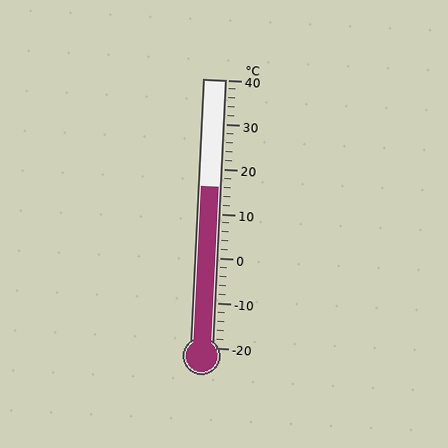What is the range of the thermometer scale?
The thermometer scale ranges from -20°C to 40°C.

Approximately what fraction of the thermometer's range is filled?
The thermometer is filled to approximately 60% of its range.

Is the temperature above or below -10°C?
The temperature is above -10°C.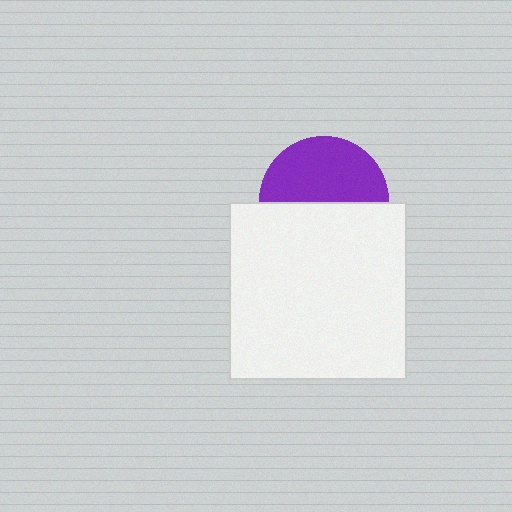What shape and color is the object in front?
The object in front is a white square.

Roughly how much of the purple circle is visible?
About half of it is visible (roughly 50%).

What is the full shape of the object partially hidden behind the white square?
The partially hidden object is a purple circle.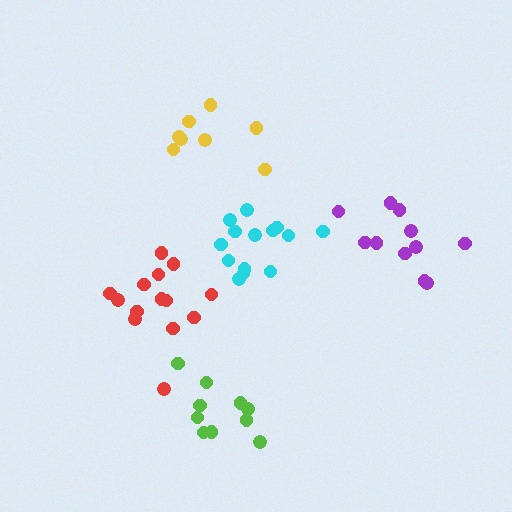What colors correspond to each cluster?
The clusters are colored: red, lime, purple, cyan, yellow.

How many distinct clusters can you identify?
There are 5 distinct clusters.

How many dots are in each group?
Group 1: 14 dots, Group 2: 10 dots, Group 3: 11 dots, Group 4: 14 dots, Group 5: 8 dots (57 total).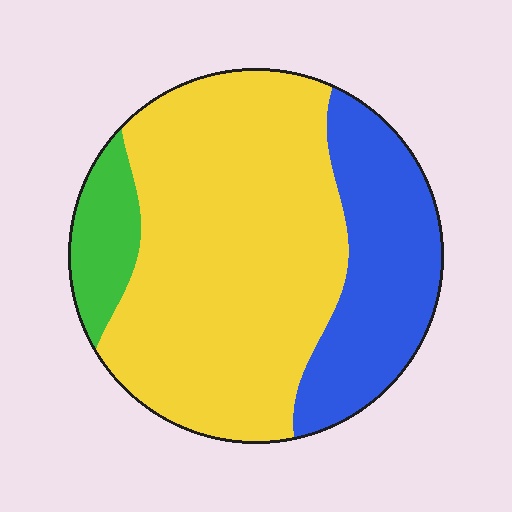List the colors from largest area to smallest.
From largest to smallest: yellow, blue, green.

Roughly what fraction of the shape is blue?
Blue takes up about one quarter (1/4) of the shape.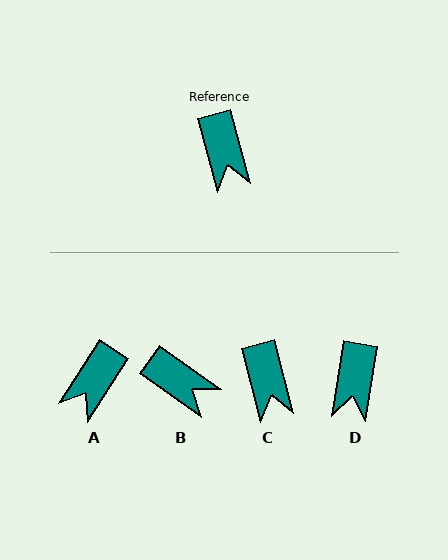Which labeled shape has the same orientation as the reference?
C.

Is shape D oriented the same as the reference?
No, it is off by about 24 degrees.